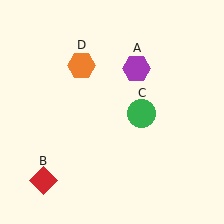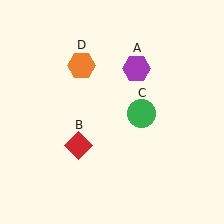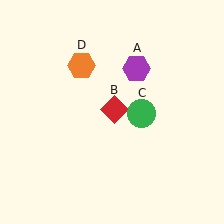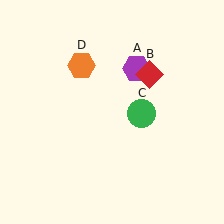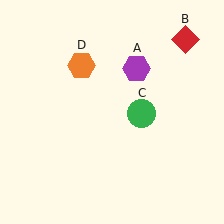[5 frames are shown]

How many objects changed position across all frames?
1 object changed position: red diamond (object B).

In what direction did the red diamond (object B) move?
The red diamond (object B) moved up and to the right.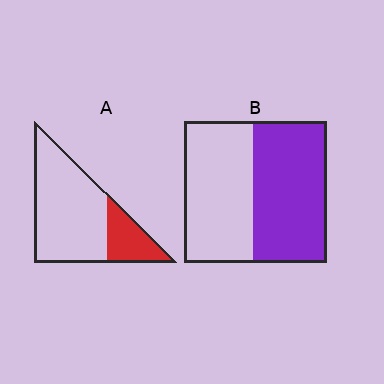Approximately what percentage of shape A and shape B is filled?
A is approximately 25% and B is approximately 50%.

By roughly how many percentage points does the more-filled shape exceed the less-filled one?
By roughly 25 percentage points (B over A).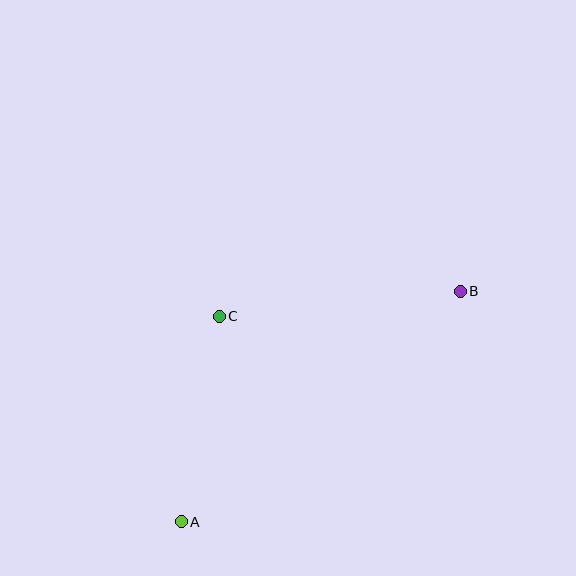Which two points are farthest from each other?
Points A and B are farthest from each other.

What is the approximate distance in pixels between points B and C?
The distance between B and C is approximately 242 pixels.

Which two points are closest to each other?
Points A and C are closest to each other.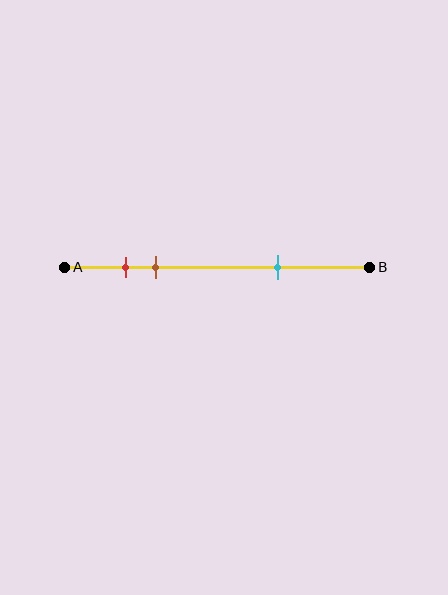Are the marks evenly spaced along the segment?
No, the marks are not evenly spaced.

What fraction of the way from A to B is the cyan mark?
The cyan mark is approximately 70% (0.7) of the way from A to B.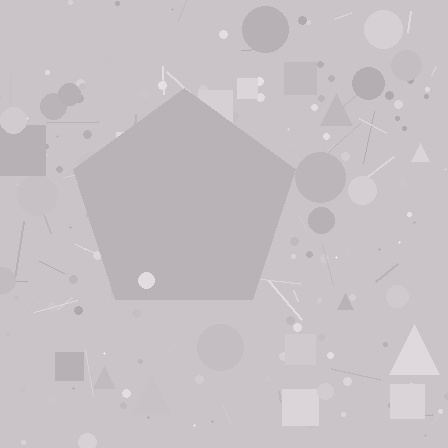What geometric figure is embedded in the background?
A pentagon is embedded in the background.